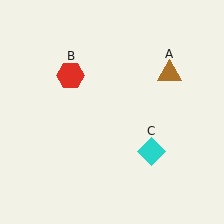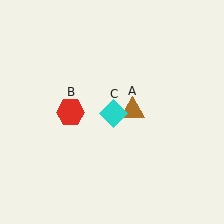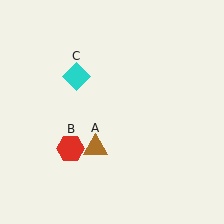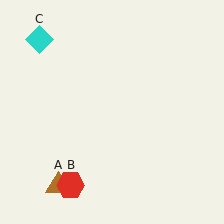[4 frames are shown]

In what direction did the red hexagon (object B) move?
The red hexagon (object B) moved down.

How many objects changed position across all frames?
3 objects changed position: brown triangle (object A), red hexagon (object B), cyan diamond (object C).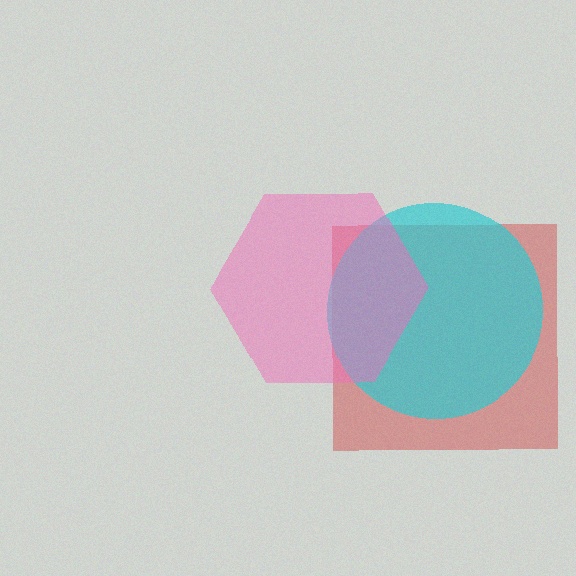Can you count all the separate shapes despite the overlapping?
Yes, there are 3 separate shapes.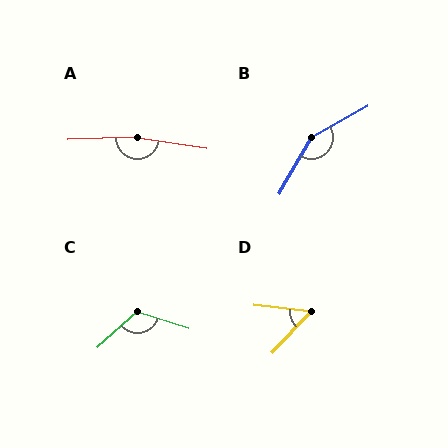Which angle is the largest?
A, at approximately 169 degrees.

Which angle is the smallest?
D, at approximately 52 degrees.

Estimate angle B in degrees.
Approximately 148 degrees.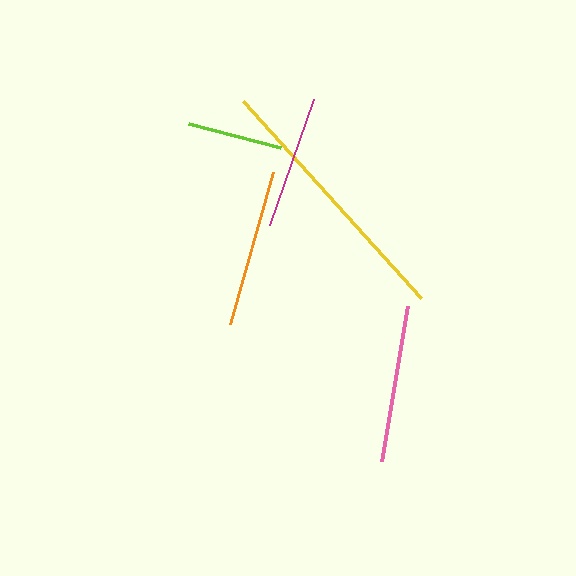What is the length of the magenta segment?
The magenta segment is approximately 134 pixels long.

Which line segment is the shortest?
The lime line is the shortest at approximately 96 pixels.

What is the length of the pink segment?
The pink segment is approximately 157 pixels long.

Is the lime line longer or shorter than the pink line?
The pink line is longer than the lime line.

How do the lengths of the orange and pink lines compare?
The orange and pink lines are approximately the same length.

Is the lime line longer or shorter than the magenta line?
The magenta line is longer than the lime line.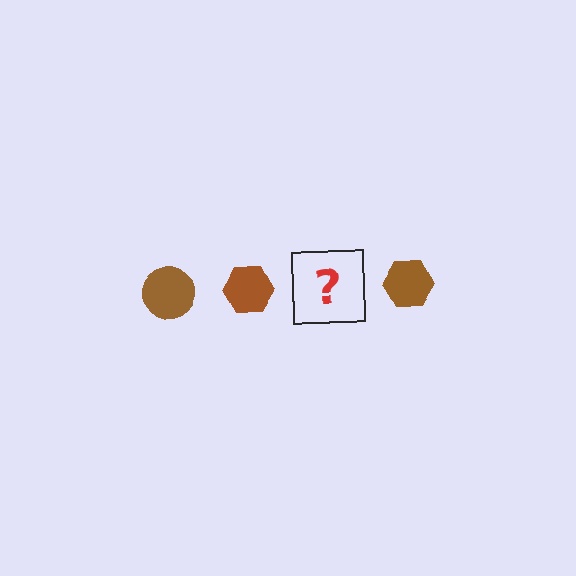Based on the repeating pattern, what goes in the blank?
The blank should be a brown circle.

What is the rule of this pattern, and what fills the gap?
The rule is that the pattern cycles through circle, hexagon shapes in brown. The gap should be filled with a brown circle.